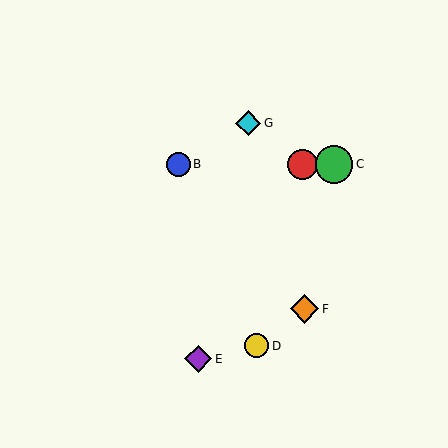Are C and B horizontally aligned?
Yes, both are at y≈164.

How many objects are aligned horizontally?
3 objects (A, B, C) are aligned horizontally.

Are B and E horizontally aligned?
No, B is at y≈164 and E is at y≈359.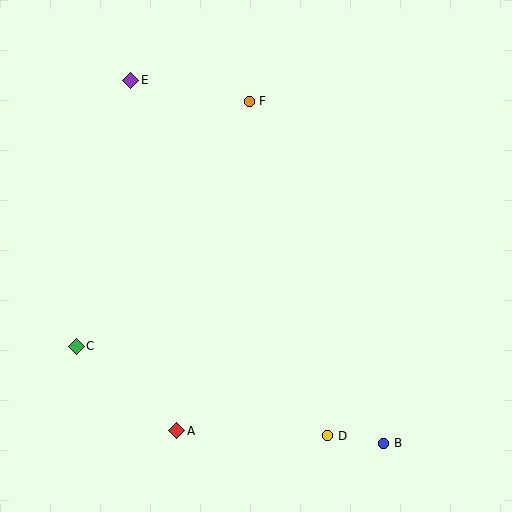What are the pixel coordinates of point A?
Point A is at (177, 431).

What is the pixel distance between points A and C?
The distance between A and C is 131 pixels.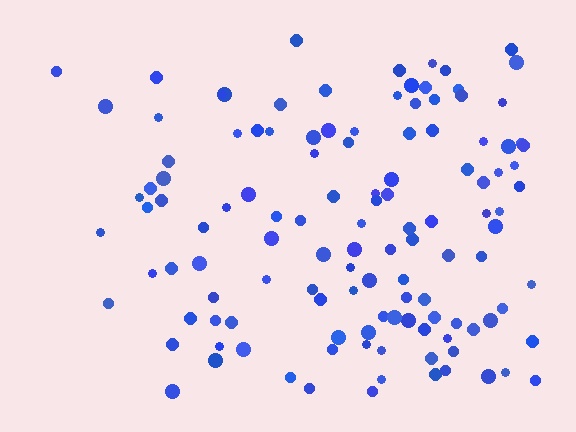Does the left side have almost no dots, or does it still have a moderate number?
Still a moderate number, just noticeably fewer than the right.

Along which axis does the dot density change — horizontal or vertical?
Horizontal.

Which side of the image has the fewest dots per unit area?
The left.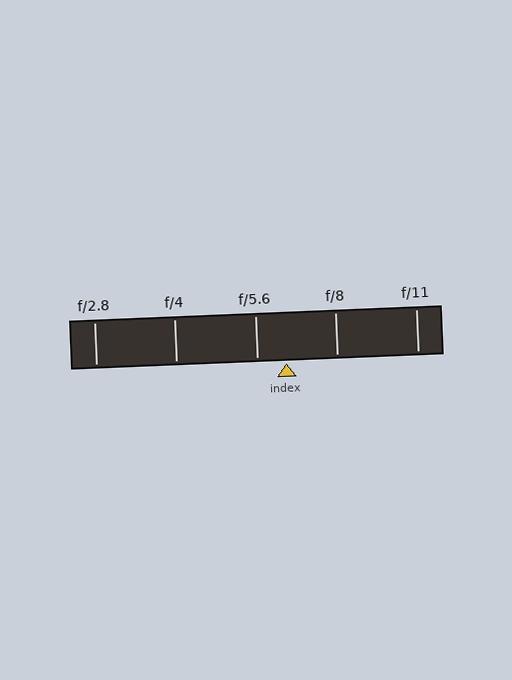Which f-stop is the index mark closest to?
The index mark is closest to f/5.6.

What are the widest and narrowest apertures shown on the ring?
The widest aperture shown is f/2.8 and the narrowest is f/11.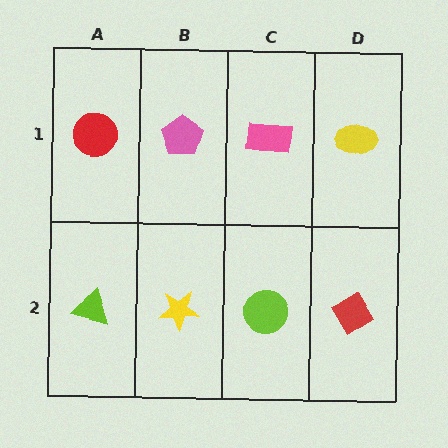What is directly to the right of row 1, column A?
A pink pentagon.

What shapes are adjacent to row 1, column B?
A yellow star (row 2, column B), a red circle (row 1, column A), a pink rectangle (row 1, column C).